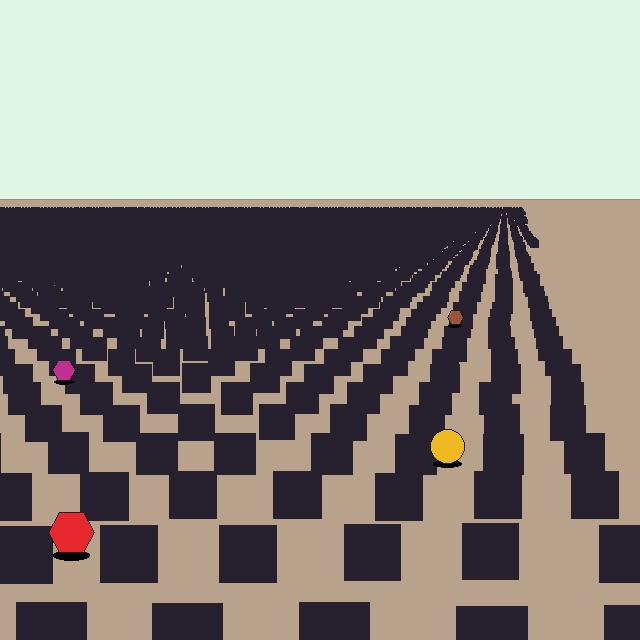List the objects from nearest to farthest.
From nearest to farthest: the red hexagon, the yellow circle, the magenta hexagon, the brown hexagon.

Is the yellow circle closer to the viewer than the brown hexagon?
Yes. The yellow circle is closer — you can tell from the texture gradient: the ground texture is coarser near it.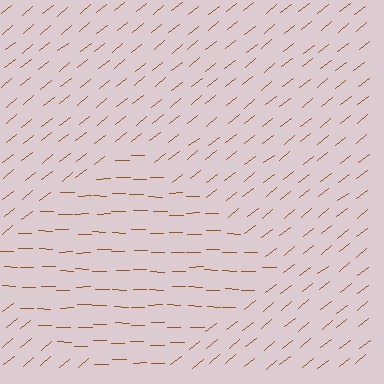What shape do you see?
I see a diamond.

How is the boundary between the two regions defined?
The boundary is defined purely by a change in line orientation (approximately 39 degrees difference). All lines are the same color and thickness.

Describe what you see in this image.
The image is filled with small brown line segments. A diamond region in the image has lines oriented differently from the surrounding lines, creating a visible texture boundary.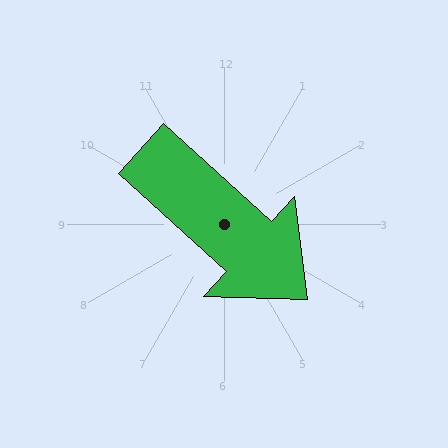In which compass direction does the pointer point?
Southeast.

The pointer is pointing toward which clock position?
Roughly 4 o'clock.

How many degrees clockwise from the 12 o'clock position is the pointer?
Approximately 132 degrees.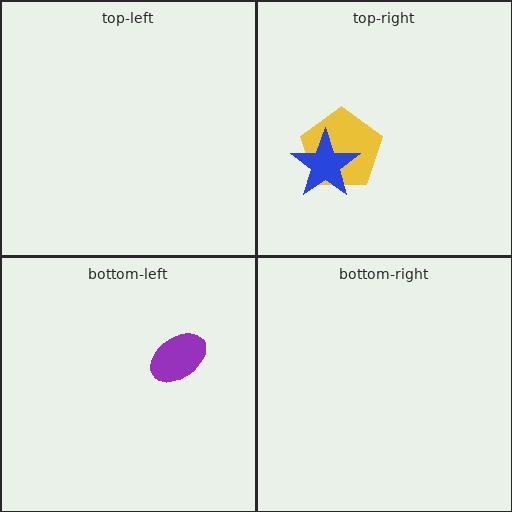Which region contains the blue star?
The top-right region.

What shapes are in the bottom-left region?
The purple ellipse.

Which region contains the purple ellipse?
The bottom-left region.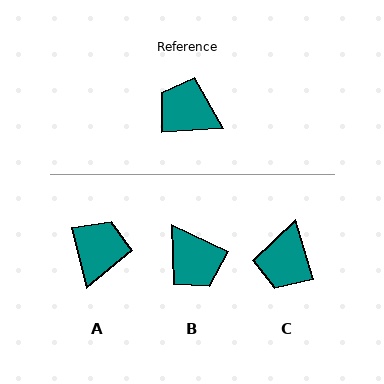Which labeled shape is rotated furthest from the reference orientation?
B, about 152 degrees away.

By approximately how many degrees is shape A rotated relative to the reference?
Approximately 80 degrees clockwise.